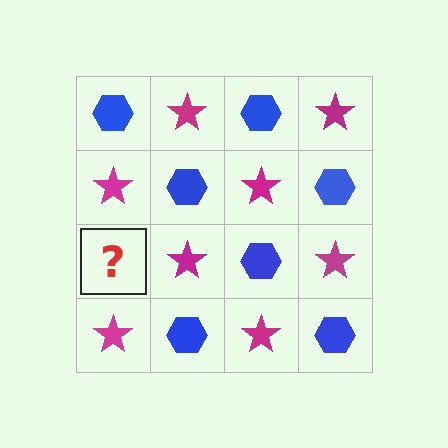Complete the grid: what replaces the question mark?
The question mark should be replaced with a blue hexagon.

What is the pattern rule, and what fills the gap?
The rule is that it alternates blue hexagon and magenta star in a checkerboard pattern. The gap should be filled with a blue hexagon.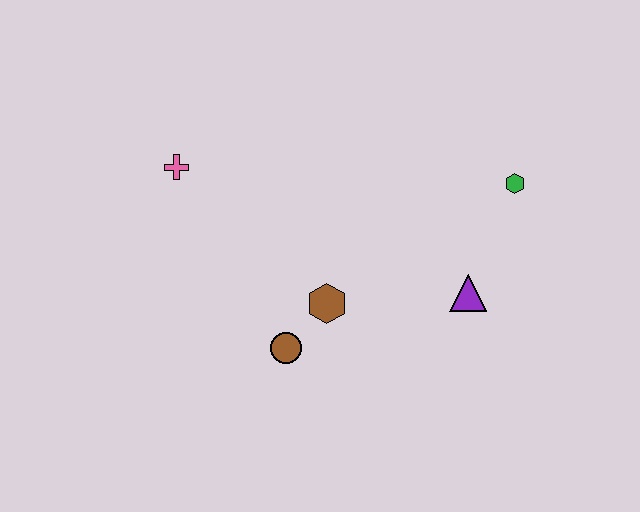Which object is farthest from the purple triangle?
The pink cross is farthest from the purple triangle.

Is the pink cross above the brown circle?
Yes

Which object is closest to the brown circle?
The brown hexagon is closest to the brown circle.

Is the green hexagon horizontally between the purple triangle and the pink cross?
No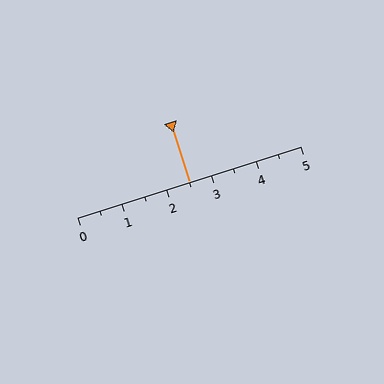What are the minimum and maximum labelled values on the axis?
The axis runs from 0 to 5.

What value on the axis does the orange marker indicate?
The marker indicates approximately 2.5.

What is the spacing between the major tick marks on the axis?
The major ticks are spaced 1 apart.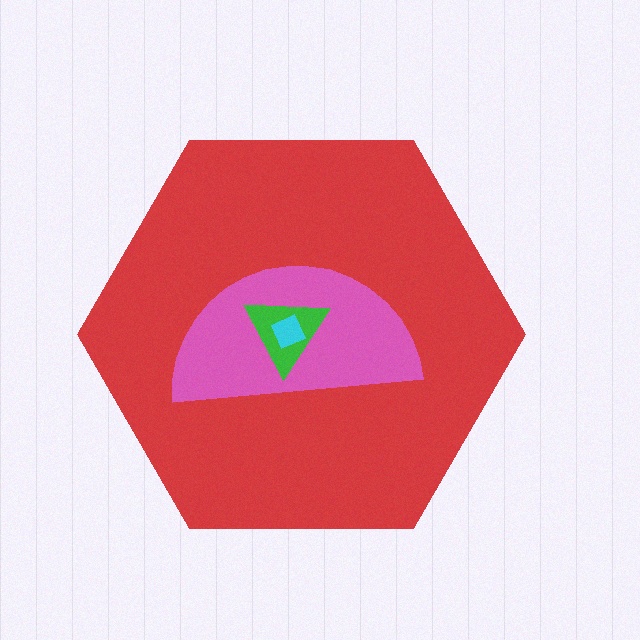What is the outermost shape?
The red hexagon.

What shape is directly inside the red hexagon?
The pink semicircle.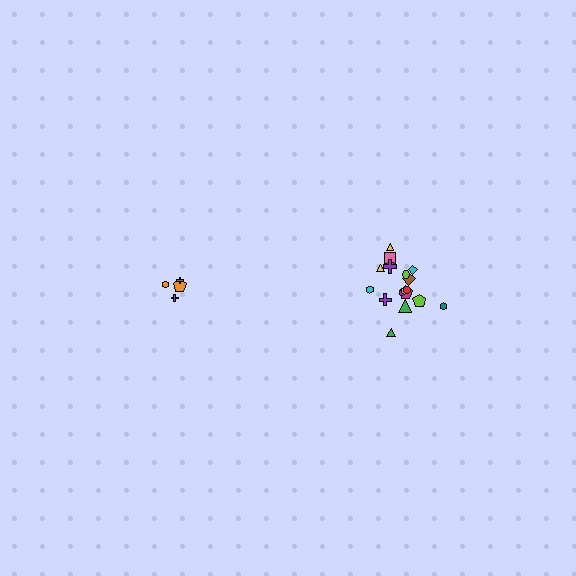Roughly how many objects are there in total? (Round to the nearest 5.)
Roughly 20 objects in total.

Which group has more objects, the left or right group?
The right group.